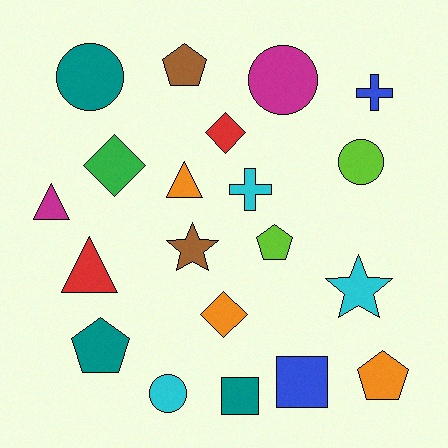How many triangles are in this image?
There are 3 triangles.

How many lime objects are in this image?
There are 2 lime objects.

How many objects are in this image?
There are 20 objects.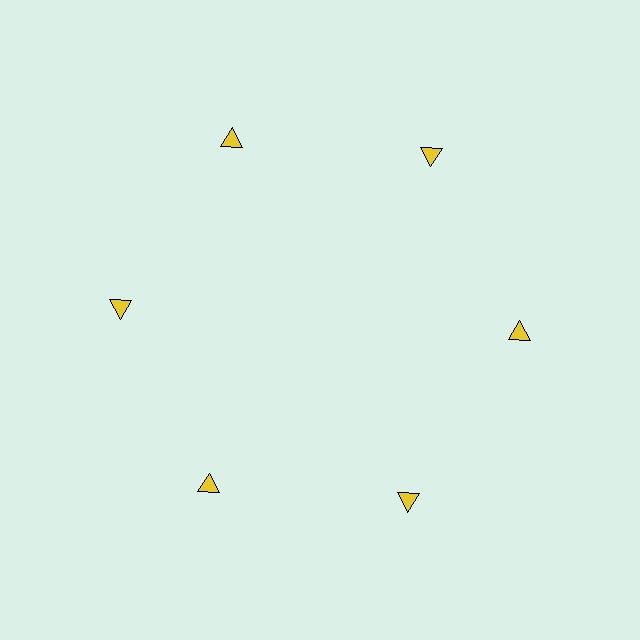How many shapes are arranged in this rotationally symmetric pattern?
There are 6 shapes, arranged in 6 groups of 1.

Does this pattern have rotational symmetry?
Yes, this pattern has 6-fold rotational symmetry. It looks the same after rotating 60 degrees around the center.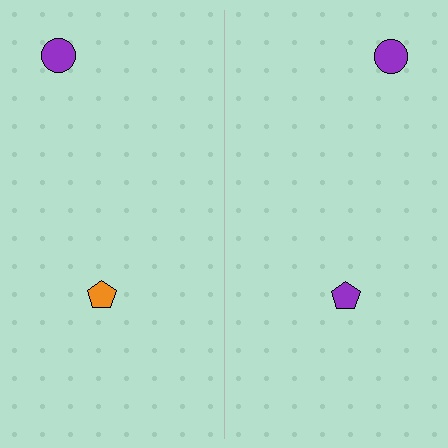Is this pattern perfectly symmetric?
No, the pattern is not perfectly symmetric. The purple pentagon on the right side breaks the symmetry — its mirror counterpart is orange.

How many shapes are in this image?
There are 4 shapes in this image.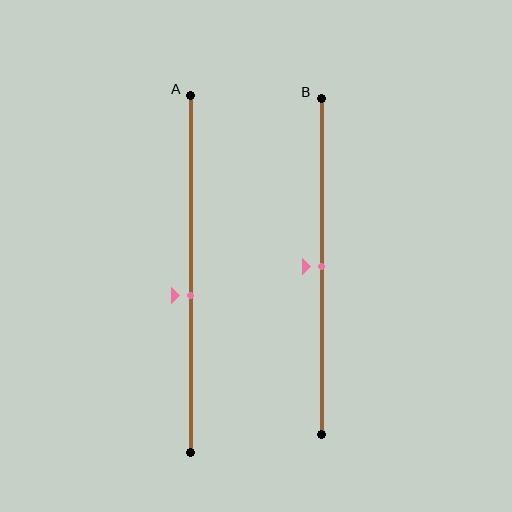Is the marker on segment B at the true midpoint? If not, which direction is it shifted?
Yes, the marker on segment B is at the true midpoint.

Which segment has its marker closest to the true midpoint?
Segment B has its marker closest to the true midpoint.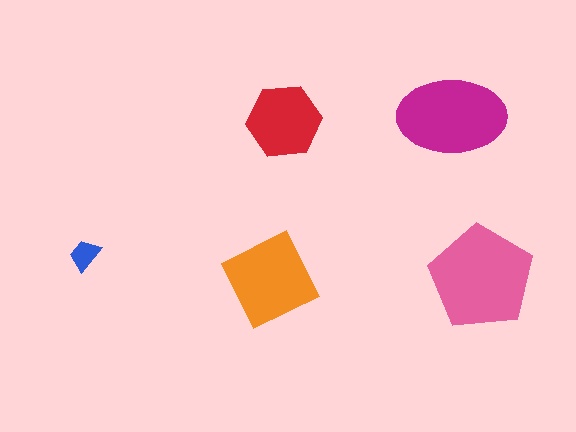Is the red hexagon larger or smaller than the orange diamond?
Smaller.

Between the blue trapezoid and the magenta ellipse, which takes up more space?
The magenta ellipse.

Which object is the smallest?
The blue trapezoid.